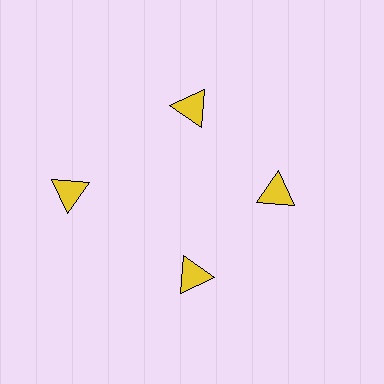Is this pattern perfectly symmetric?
No. The 4 yellow triangles are arranged in a ring, but one element near the 9 o'clock position is pushed outward from the center, breaking the 4-fold rotational symmetry.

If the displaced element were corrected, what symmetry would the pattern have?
It would have 4-fold rotational symmetry — the pattern would map onto itself every 90 degrees.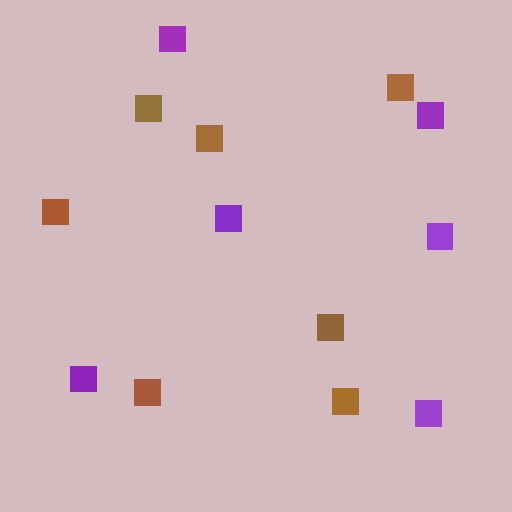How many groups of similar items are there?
There are 2 groups: one group of brown squares (7) and one group of purple squares (6).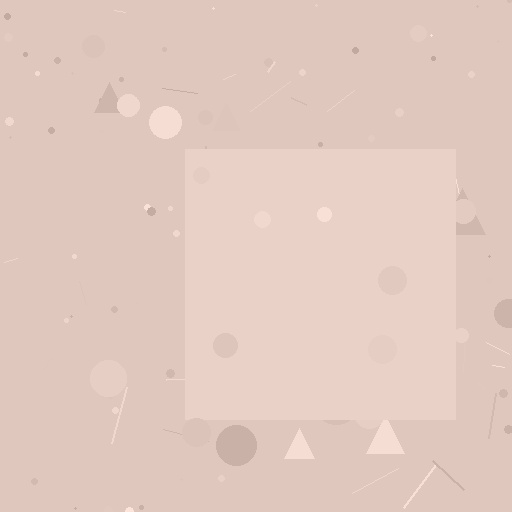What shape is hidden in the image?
A square is hidden in the image.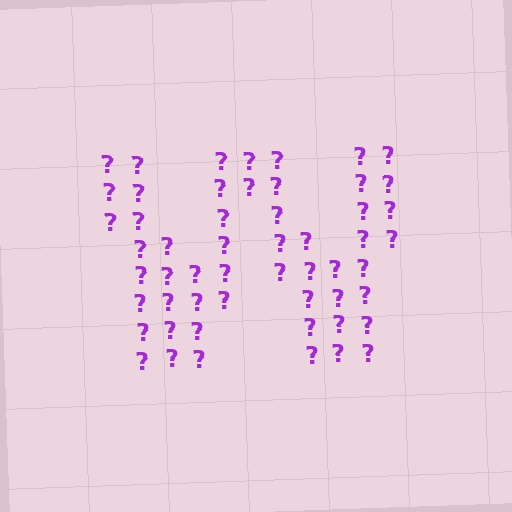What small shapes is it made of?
It is made of small question marks.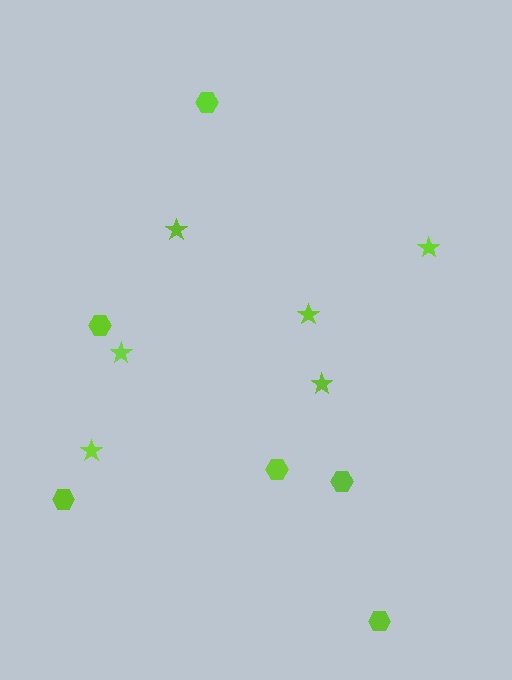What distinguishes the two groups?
There are 2 groups: one group of stars (6) and one group of hexagons (6).